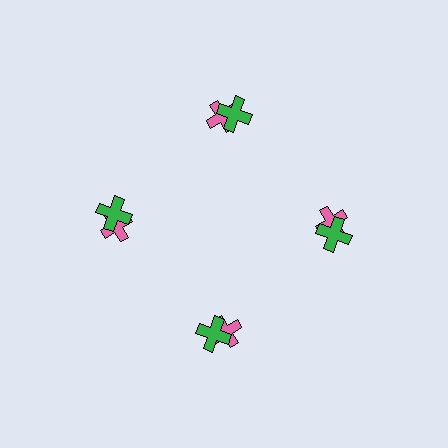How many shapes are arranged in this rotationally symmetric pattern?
There are 8 shapes, arranged in 4 groups of 2.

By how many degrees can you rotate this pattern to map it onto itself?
The pattern maps onto itself every 90 degrees of rotation.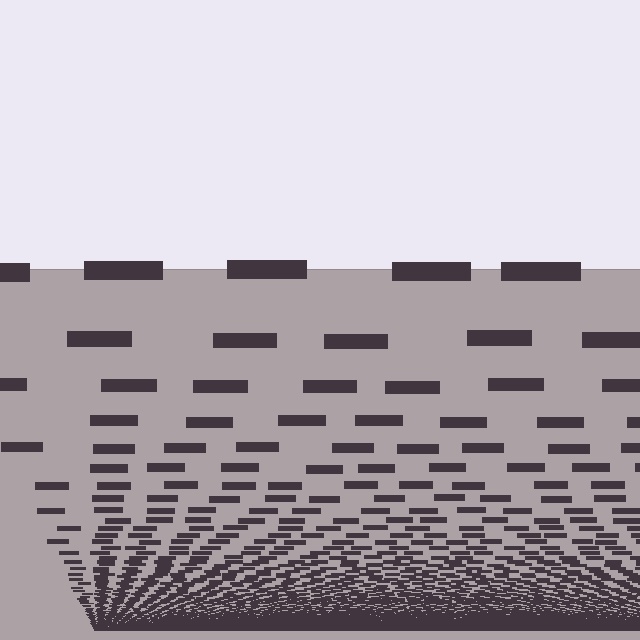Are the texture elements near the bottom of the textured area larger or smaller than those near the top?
Smaller. The gradient is inverted — elements near the bottom are smaller and denser.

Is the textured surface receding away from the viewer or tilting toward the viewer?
The surface appears to tilt toward the viewer. Texture elements get larger and sparser toward the top.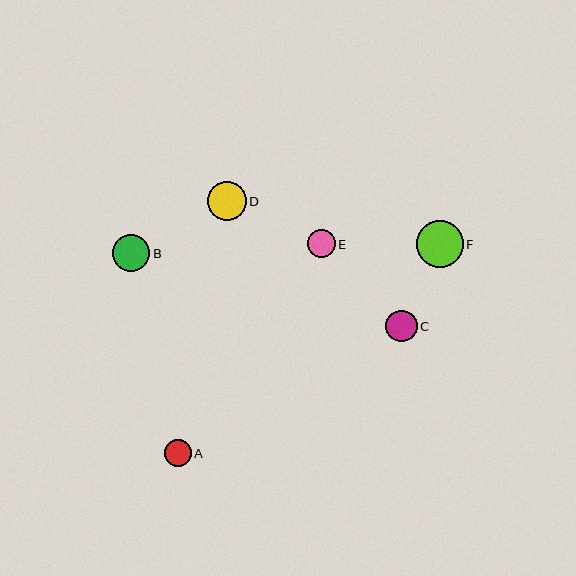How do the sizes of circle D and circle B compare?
Circle D and circle B are approximately the same size.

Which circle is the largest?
Circle F is the largest with a size of approximately 47 pixels.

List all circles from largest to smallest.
From largest to smallest: F, D, B, C, E, A.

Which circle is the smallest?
Circle A is the smallest with a size of approximately 27 pixels.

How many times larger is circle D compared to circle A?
Circle D is approximately 1.5 times the size of circle A.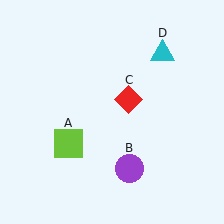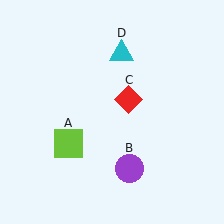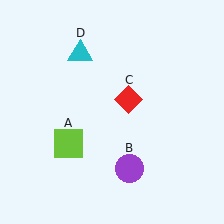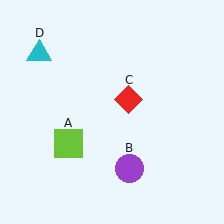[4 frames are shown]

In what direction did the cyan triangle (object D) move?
The cyan triangle (object D) moved left.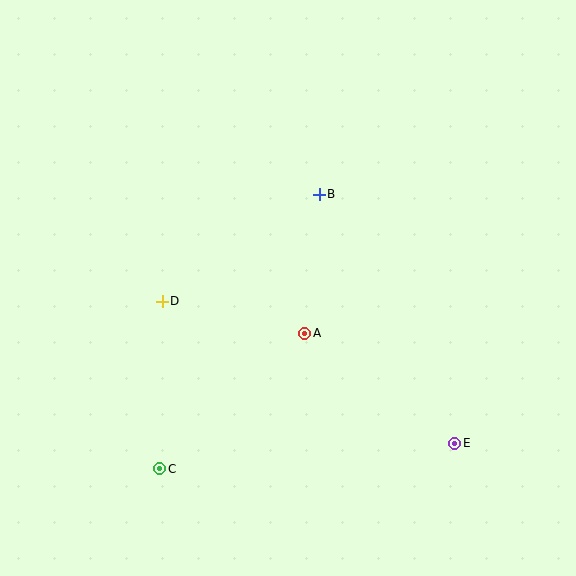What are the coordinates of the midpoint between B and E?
The midpoint between B and E is at (387, 319).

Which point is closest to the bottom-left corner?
Point C is closest to the bottom-left corner.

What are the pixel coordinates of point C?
Point C is at (160, 469).